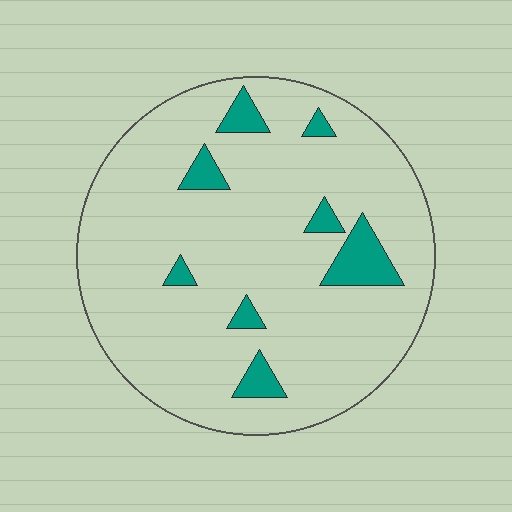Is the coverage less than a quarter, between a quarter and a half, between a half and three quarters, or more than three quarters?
Less than a quarter.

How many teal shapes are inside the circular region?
8.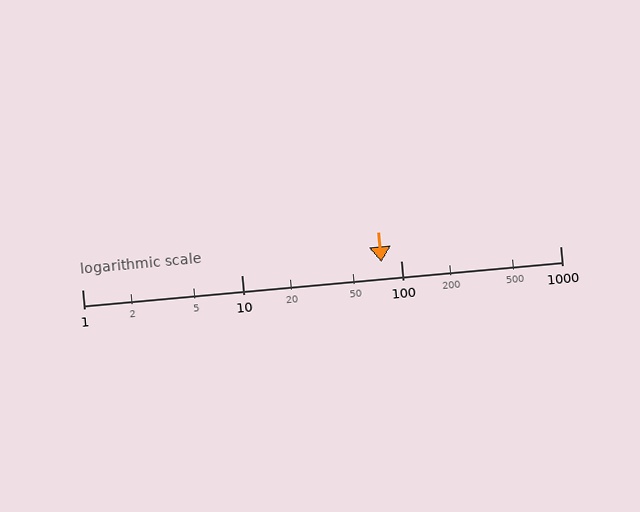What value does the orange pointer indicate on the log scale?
The pointer indicates approximately 75.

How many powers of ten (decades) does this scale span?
The scale spans 3 decades, from 1 to 1000.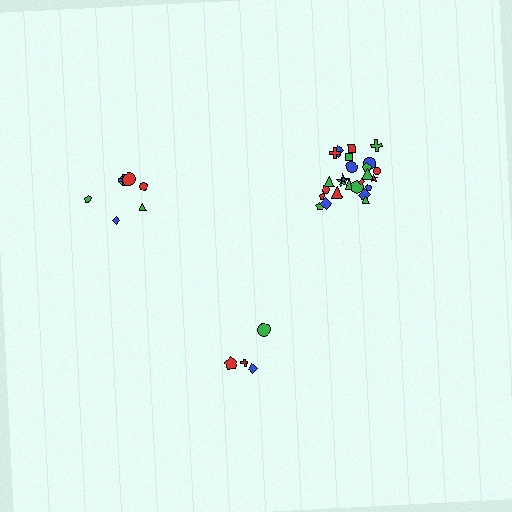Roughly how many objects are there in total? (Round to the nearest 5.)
Roughly 35 objects in total.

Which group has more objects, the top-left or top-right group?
The top-right group.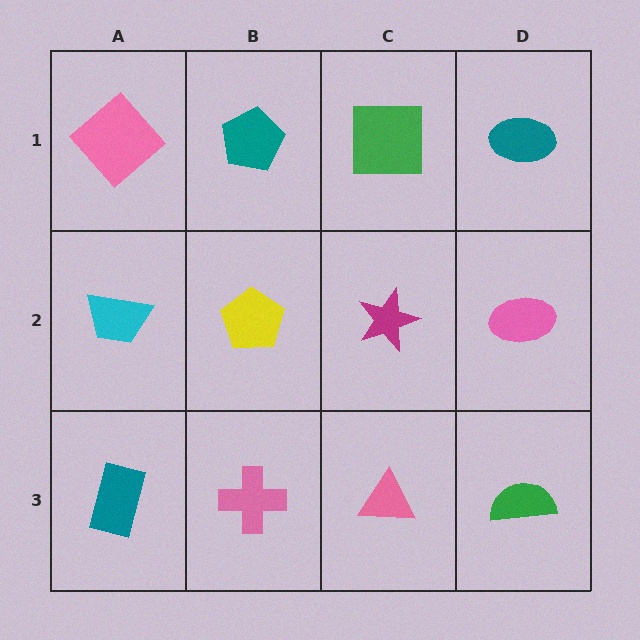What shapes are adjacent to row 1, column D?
A pink ellipse (row 2, column D), a green square (row 1, column C).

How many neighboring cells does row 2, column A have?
3.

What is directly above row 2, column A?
A pink diamond.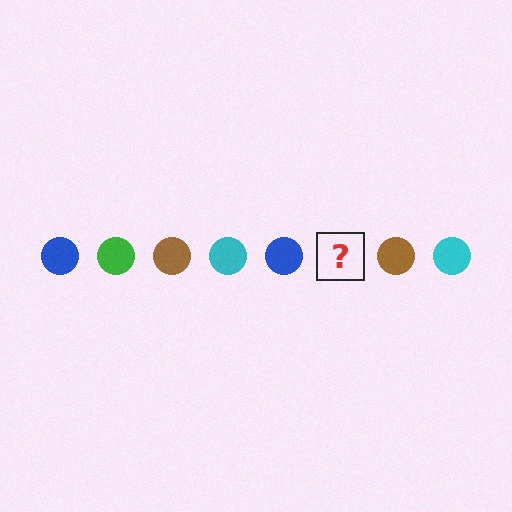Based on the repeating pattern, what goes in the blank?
The blank should be a green circle.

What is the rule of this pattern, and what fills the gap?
The rule is that the pattern cycles through blue, green, brown, cyan circles. The gap should be filled with a green circle.